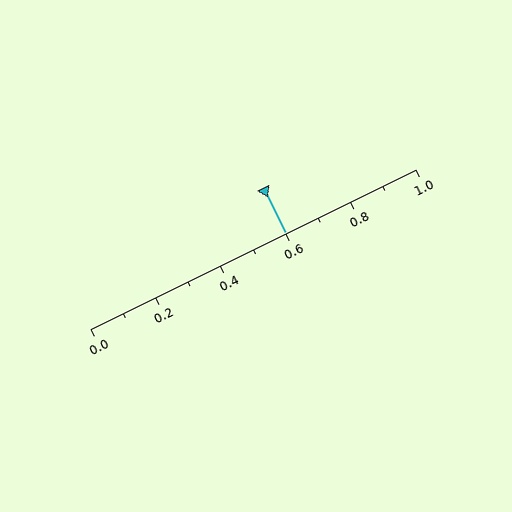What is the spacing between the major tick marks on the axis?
The major ticks are spaced 0.2 apart.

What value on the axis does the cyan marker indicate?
The marker indicates approximately 0.6.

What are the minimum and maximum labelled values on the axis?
The axis runs from 0.0 to 1.0.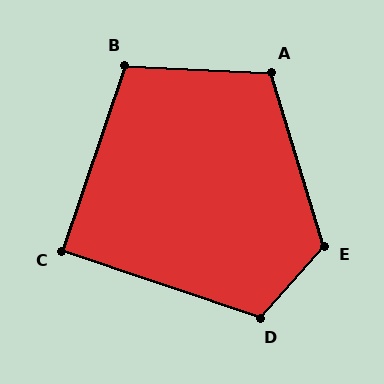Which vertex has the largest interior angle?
E, at approximately 121 degrees.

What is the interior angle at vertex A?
Approximately 110 degrees (obtuse).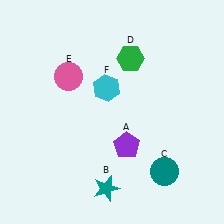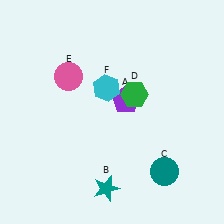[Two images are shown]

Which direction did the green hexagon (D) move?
The green hexagon (D) moved down.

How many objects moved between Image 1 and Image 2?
2 objects moved between the two images.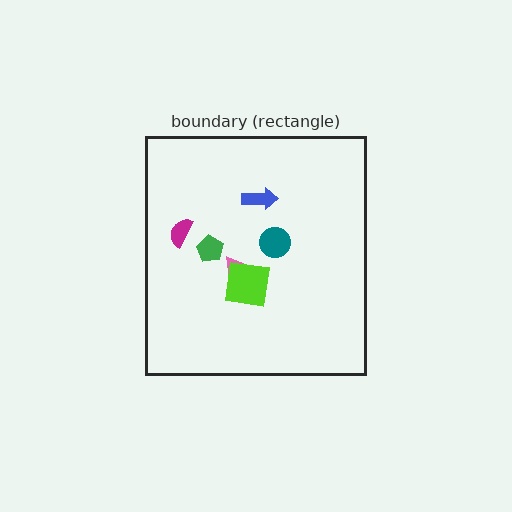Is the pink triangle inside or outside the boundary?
Inside.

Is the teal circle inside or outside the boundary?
Inside.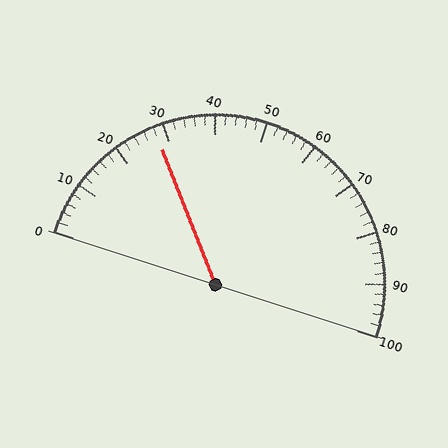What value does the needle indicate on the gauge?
The needle indicates approximately 28.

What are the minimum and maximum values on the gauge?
The gauge ranges from 0 to 100.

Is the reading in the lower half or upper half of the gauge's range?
The reading is in the lower half of the range (0 to 100).